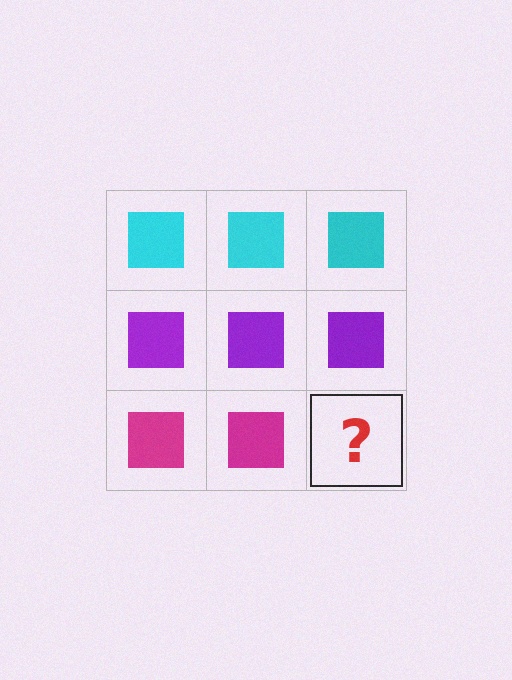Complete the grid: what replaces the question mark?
The question mark should be replaced with a magenta square.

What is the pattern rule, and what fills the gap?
The rule is that each row has a consistent color. The gap should be filled with a magenta square.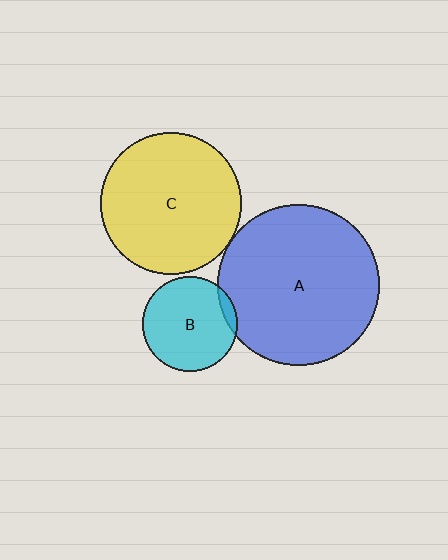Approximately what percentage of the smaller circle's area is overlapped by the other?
Approximately 5%.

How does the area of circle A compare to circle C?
Approximately 1.3 times.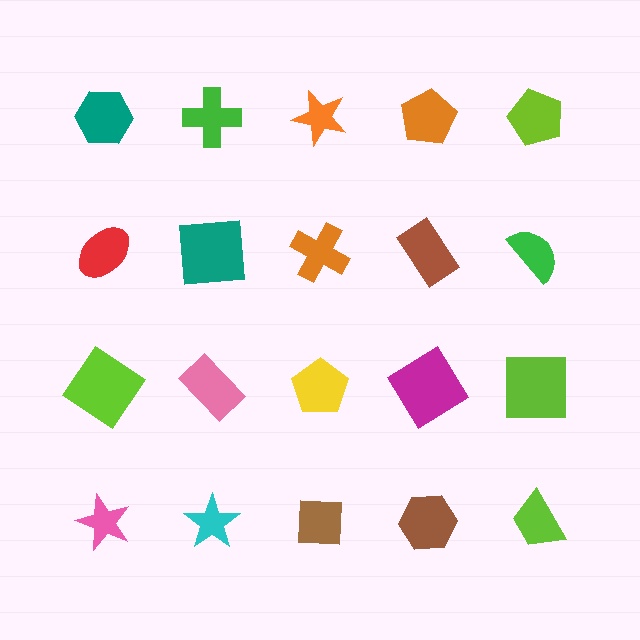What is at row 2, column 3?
An orange cross.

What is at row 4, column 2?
A cyan star.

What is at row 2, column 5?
A green semicircle.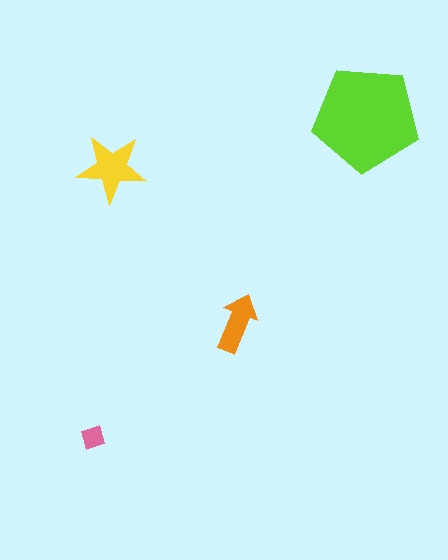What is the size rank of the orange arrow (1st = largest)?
3rd.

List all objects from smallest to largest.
The pink diamond, the orange arrow, the yellow star, the lime pentagon.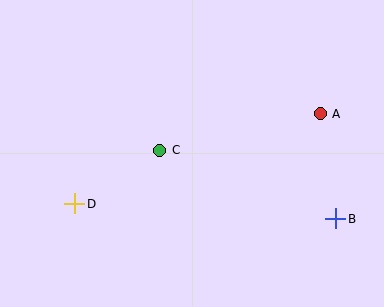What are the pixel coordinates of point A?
Point A is at (320, 114).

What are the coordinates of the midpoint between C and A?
The midpoint between C and A is at (240, 132).